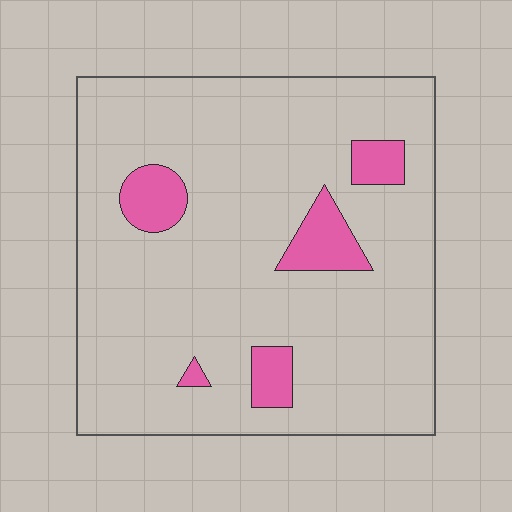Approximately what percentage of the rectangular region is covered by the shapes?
Approximately 10%.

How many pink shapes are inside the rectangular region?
5.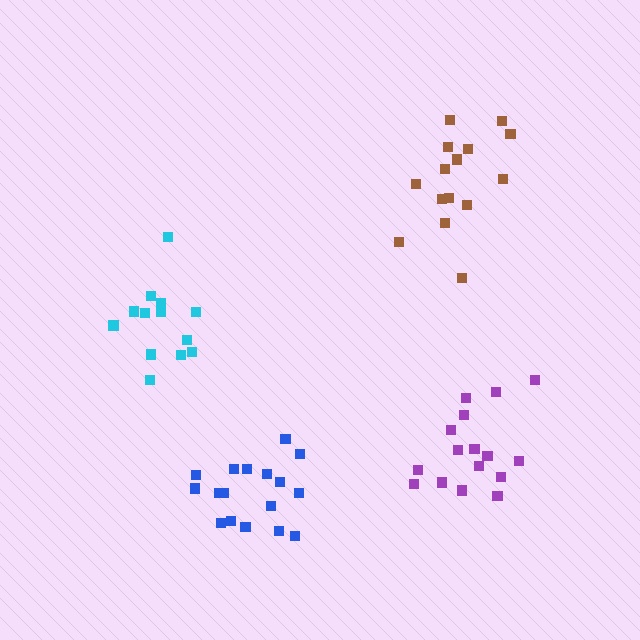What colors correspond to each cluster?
The clusters are colored: purple, cyan, blue, brown.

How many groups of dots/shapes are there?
There are 4 groups.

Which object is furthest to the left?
The cyan cluster is leftmost.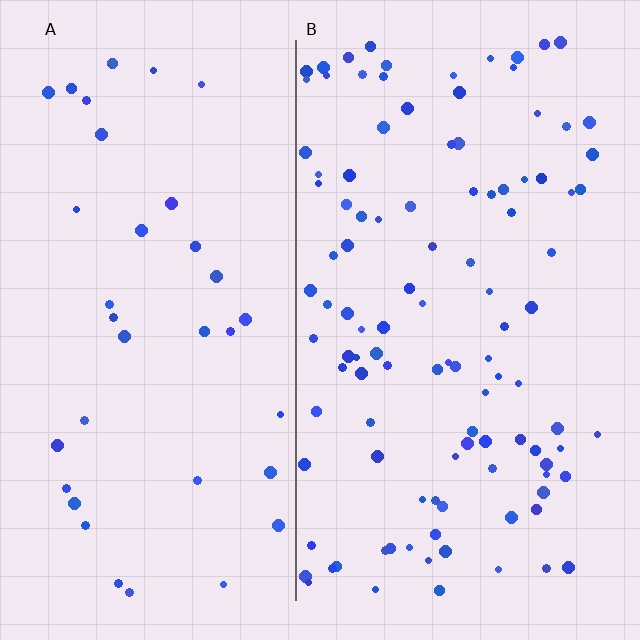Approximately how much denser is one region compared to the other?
Approximately 3.0× — region B over region A.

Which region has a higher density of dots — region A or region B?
B (the right).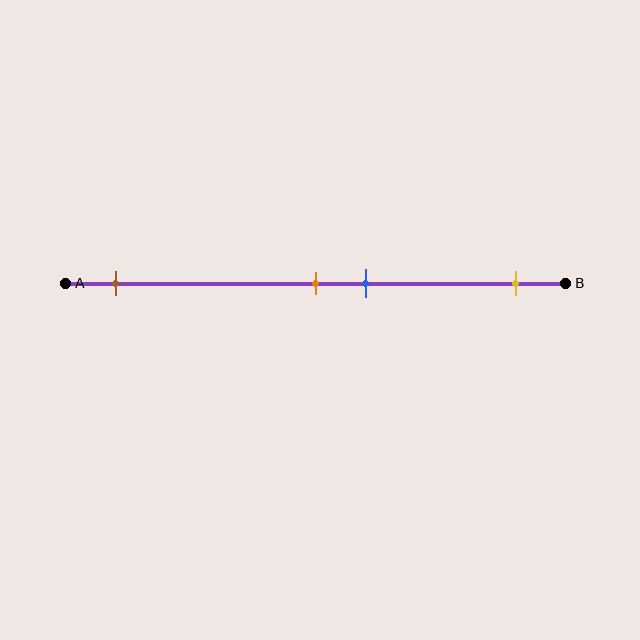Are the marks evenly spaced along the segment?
No, the marks are not evenly spaced.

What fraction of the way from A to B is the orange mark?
The orange mark is approximately 50% (0.5) of the way from A to B.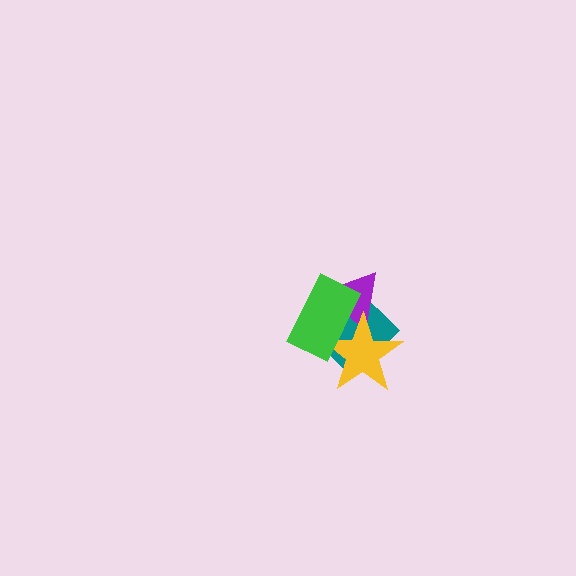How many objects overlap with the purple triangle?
3 objects overlap with the purple triangle.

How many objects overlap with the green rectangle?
3 objects overlap with the green rectangle.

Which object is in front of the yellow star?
The green rectangle is in front of the yellow star.